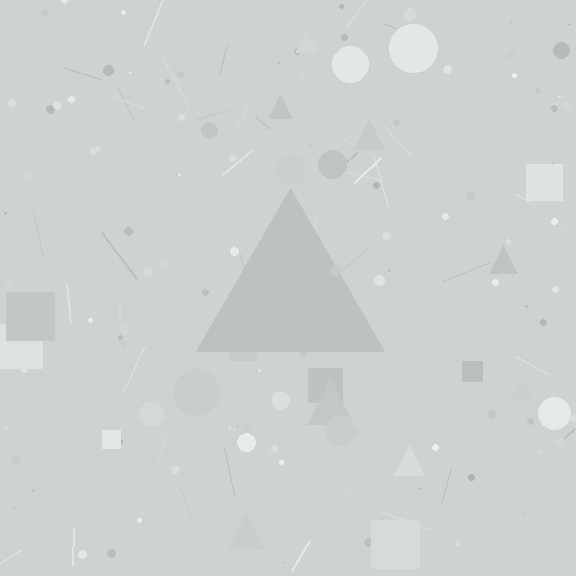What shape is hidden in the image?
A triangle is hidden in the image.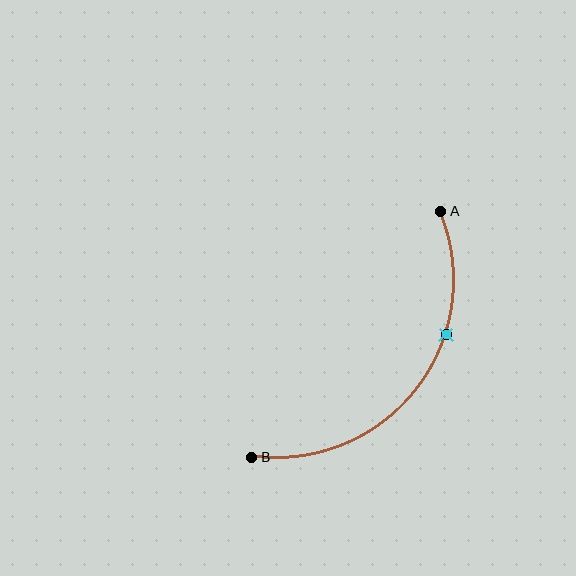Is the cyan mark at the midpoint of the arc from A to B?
No. The cyan mark lies on the arc but is closer to endpoint A. The arc midpoint would be at the point on the curve equidistant along the arc from both A and B.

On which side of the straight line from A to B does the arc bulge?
The arc bulges below and to the right of the straight line connecting A and B.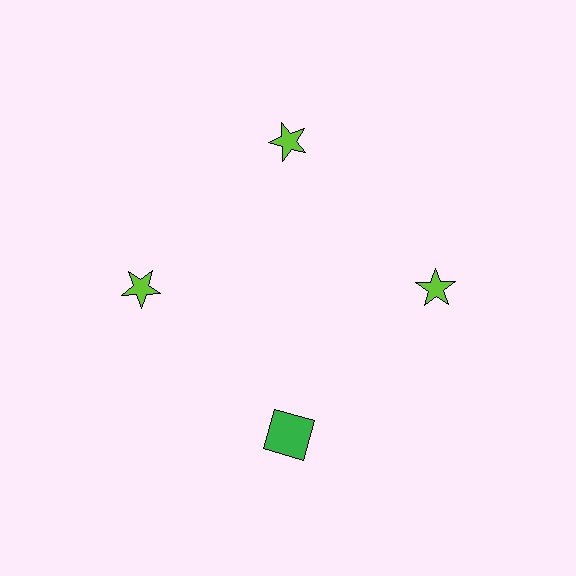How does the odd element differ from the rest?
It differs in both color (green instead of lime) and shape (square instead of star).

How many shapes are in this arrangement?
There are 4 shapes arranged in a ring pattern.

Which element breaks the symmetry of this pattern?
The green square at roughly the 6 o'clock position breaks the symmetry. All other shapes are lime stars.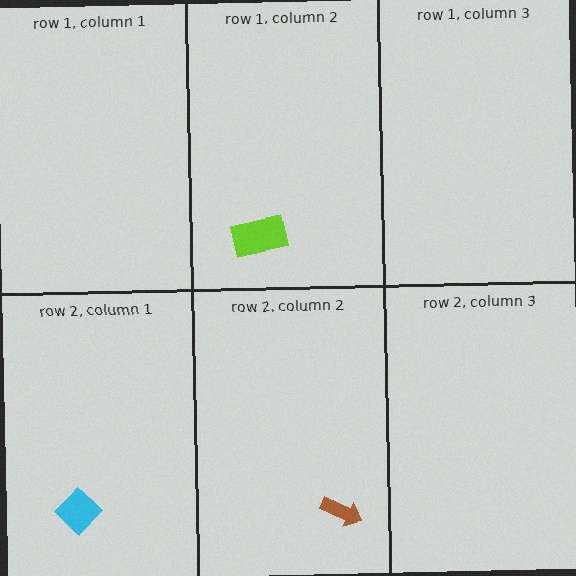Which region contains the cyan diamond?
The row 2, column 1 region.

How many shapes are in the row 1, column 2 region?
1.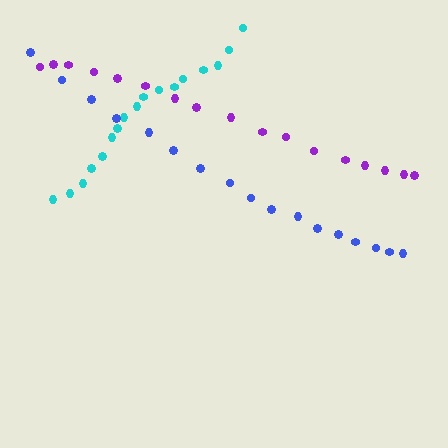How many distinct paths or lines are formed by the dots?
There are 3 distinct paths.